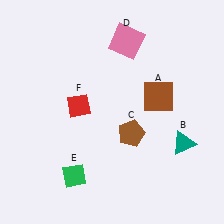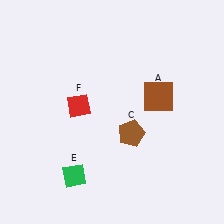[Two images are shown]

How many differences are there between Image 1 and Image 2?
There are 2 differences between the two images.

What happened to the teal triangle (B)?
The teal triangle (B) was removed in Image 2. It was in the bottom-right area of Image 1.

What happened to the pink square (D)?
The pink square (D) was removed in Image 2. It was in the top-right area of Image 1.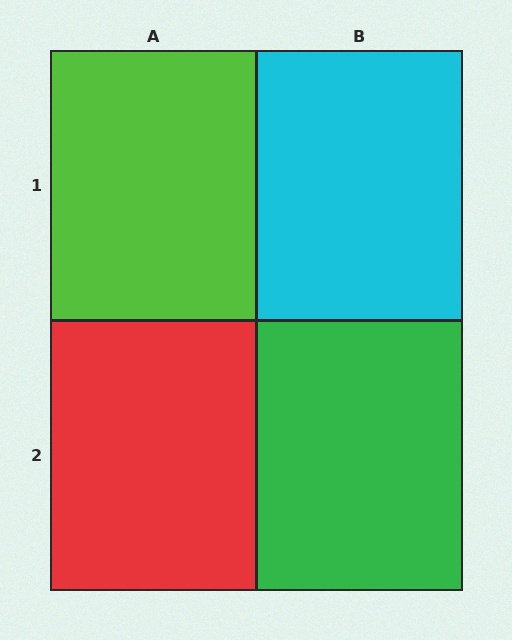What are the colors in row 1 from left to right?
Lime, cyan.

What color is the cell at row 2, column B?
Green.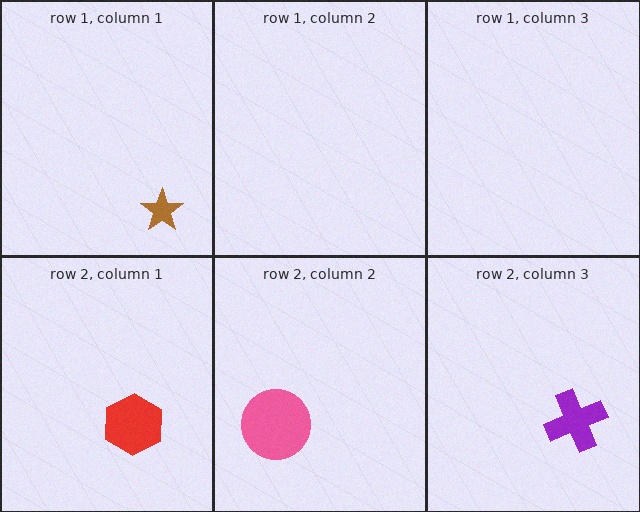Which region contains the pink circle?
The row 2, column 2 region.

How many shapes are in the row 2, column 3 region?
1.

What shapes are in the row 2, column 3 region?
The purple cross.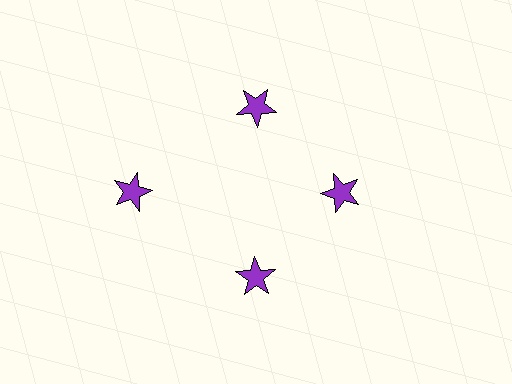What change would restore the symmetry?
The symmetry would be restored by moving it inward, back onto the ring so that all 4 stars sit at equal angles and equal distance from the center.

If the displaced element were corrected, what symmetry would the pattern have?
It would have 4-fold rotational symmetry — the pattern would map onto itself every 90 degrees.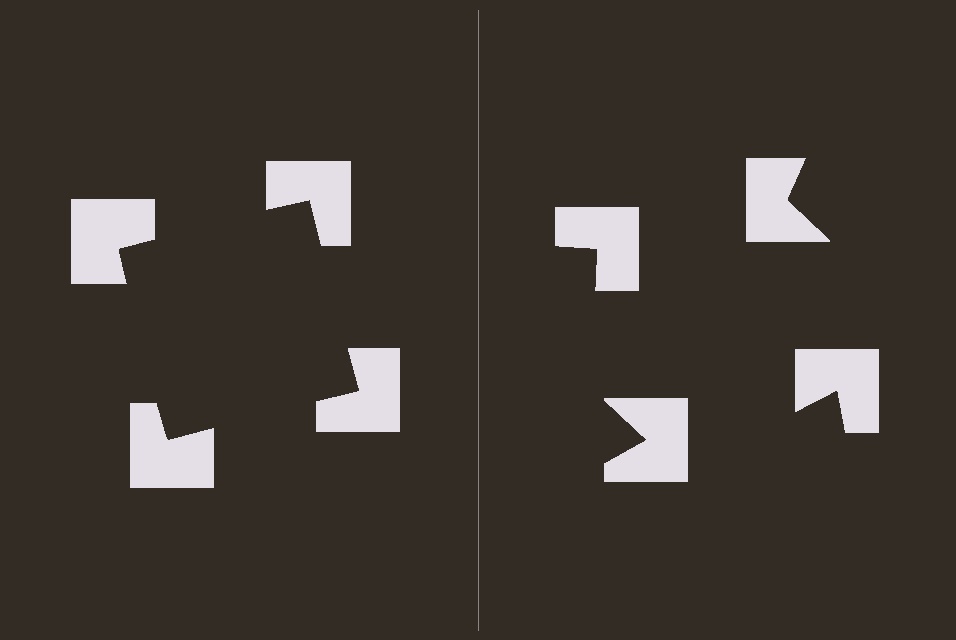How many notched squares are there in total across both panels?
8 — 4 on each side.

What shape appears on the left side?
An illusory square.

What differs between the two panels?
The notched squares are positioned identically on both sides; only the wedge orientations differ. On the left they align to a square; on the right they are misaligned.